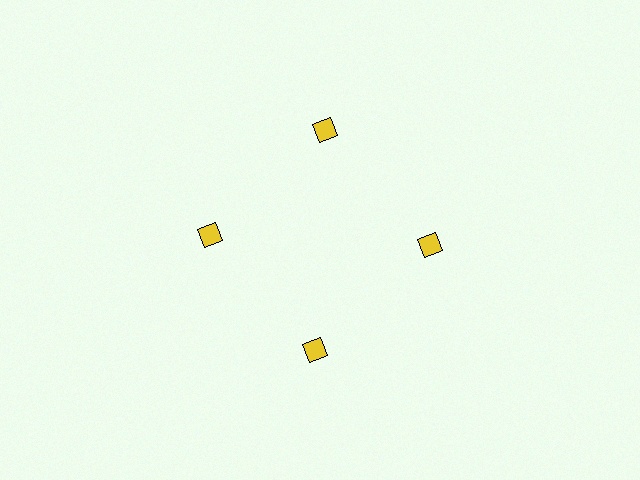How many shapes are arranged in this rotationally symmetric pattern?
There are 4 shapes, arranged in 4 groups of 1.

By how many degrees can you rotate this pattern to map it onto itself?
The pattern maps onto itself every 90 degrees of rotation.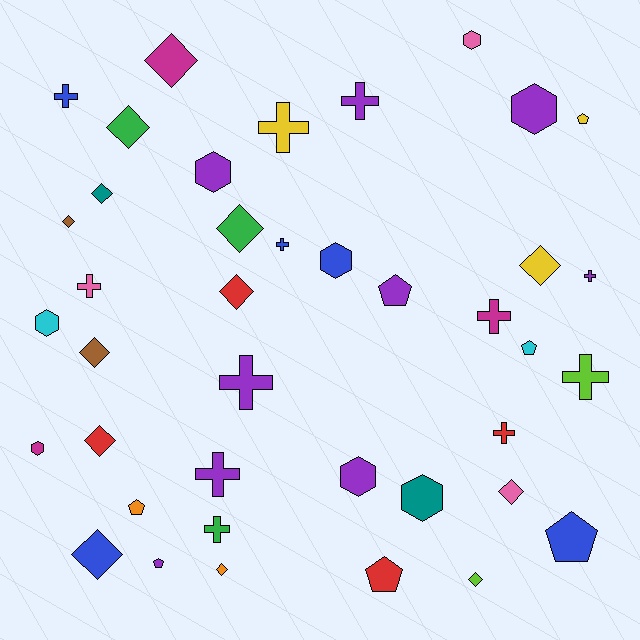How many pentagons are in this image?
There are 7 pentagons.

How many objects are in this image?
There are 40 objects.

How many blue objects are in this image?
There are 5 blue objects.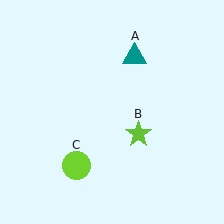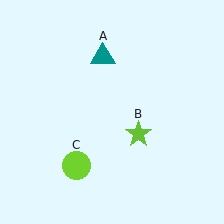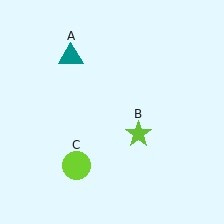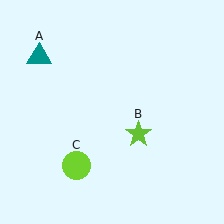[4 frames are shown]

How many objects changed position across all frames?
1 object changed position: teal triangle (object A).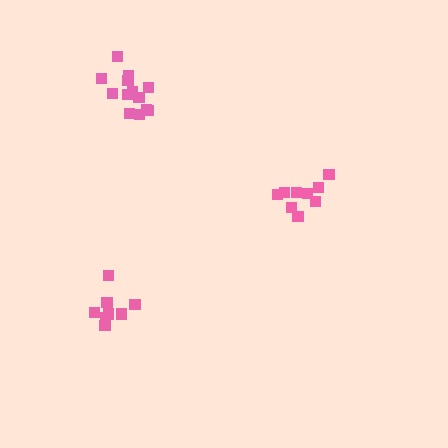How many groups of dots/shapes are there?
There are 3 groups.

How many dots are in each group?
Group 1: 8 dots, Group 2: 9 dots, Group 3: 13 dots (30 total).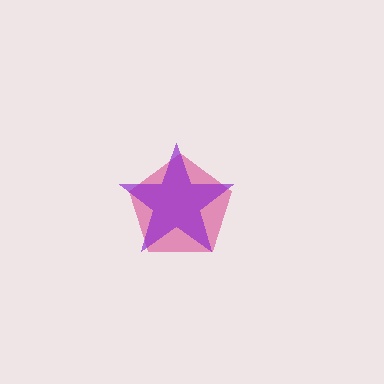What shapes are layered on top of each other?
The layered shapes are: a pink pentagon, a purple star.